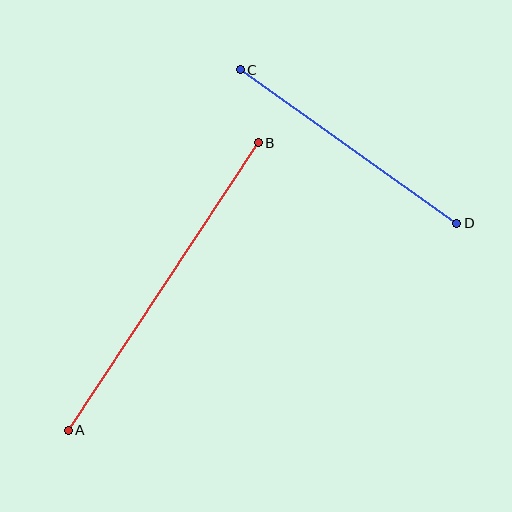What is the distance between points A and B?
The distance is approximately 345 pixels.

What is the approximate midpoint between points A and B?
The midpoint is at approximately (163, 286) pixels.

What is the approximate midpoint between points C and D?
The midpoint is at approximately (349, 146) pixels.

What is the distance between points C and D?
The distance is approximately 266 pixels.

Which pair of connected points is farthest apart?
Points A and B are farthest apart.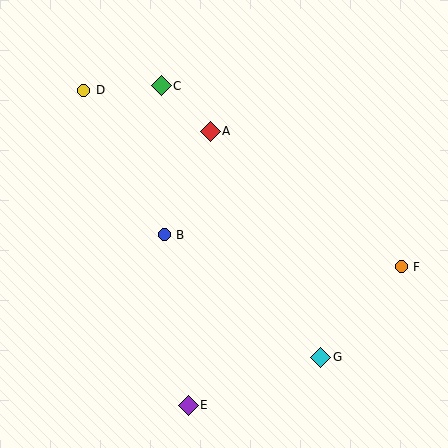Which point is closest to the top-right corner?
Point F is closest to the top-right corner.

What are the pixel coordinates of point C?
Point C is at (161, 86).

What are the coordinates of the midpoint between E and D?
The midpoint between E and D is at (136, 248).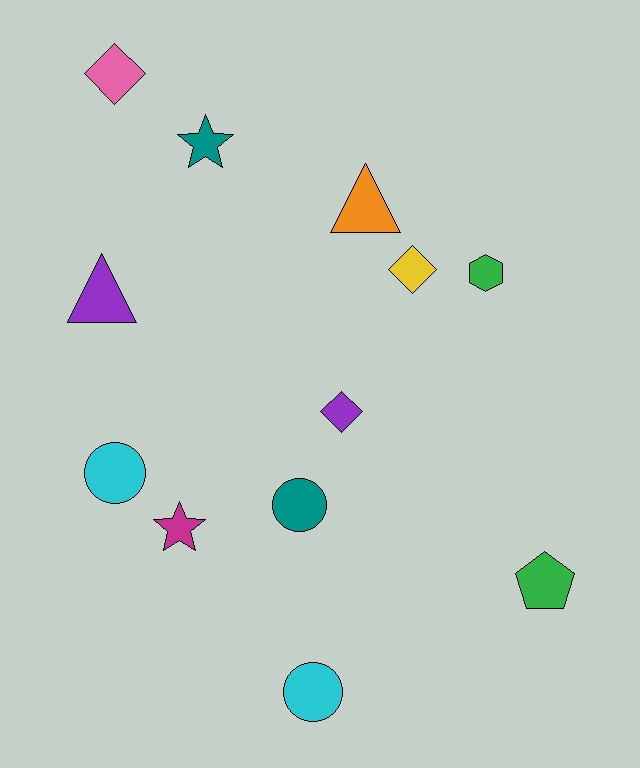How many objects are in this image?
There are 12 objects.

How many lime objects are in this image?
There are no lime objects.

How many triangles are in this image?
There are 2 triangles.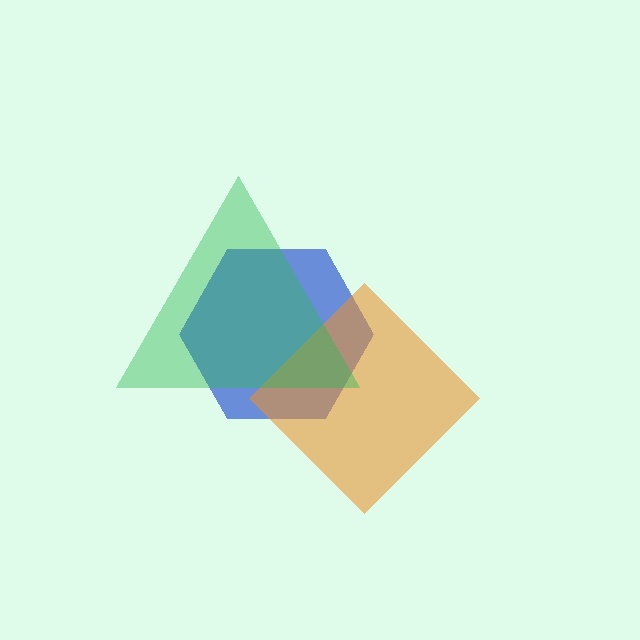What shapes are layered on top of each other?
The layered shapes are: a blue hexagon, an orange diamond, a green triangle.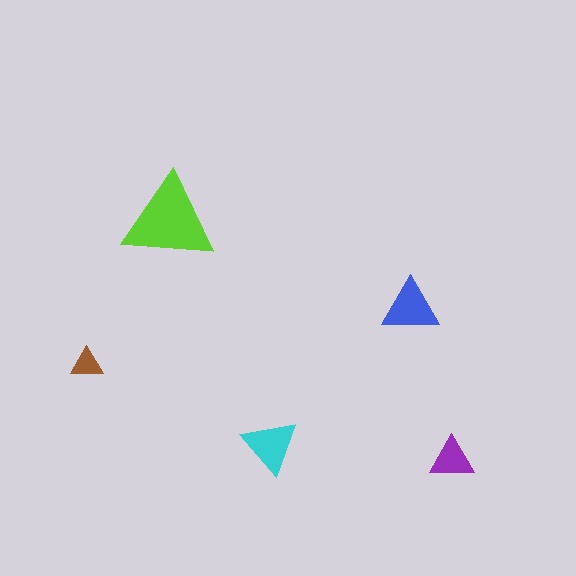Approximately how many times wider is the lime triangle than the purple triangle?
About 2 times wider.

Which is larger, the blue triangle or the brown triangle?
The blue one.